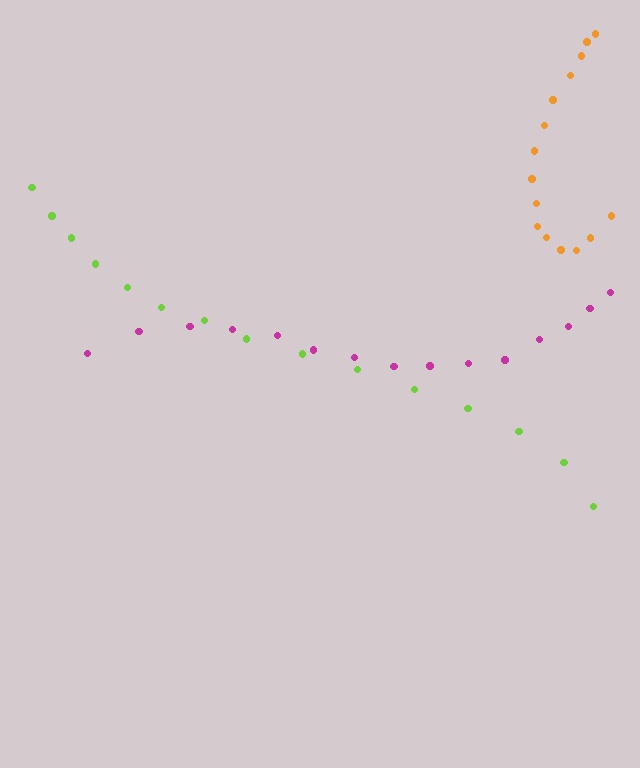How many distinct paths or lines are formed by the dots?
There are 3 distinct paths.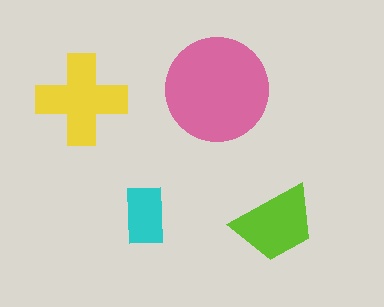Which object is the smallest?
The cyan rectangle.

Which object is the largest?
The pink circle.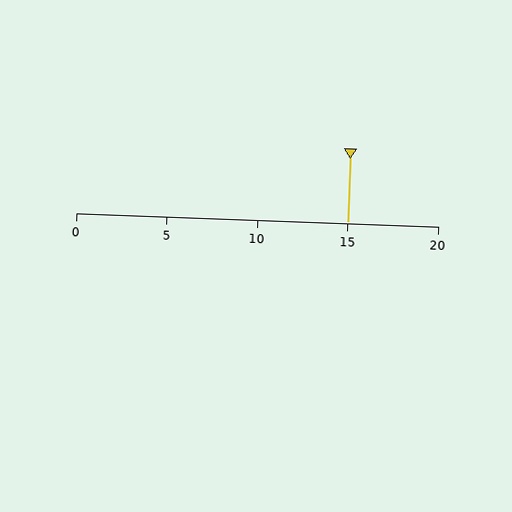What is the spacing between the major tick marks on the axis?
The major ticks are spaced 5 apart.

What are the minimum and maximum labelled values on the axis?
The axis runs from 0 to 20.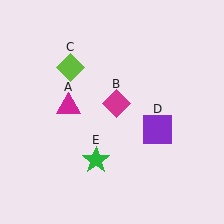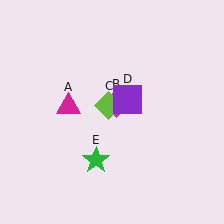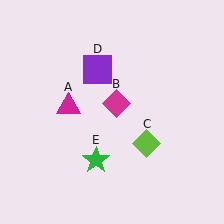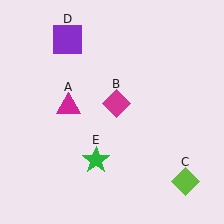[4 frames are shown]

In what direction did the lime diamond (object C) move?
The lime diamond (object C) moved down and to the right.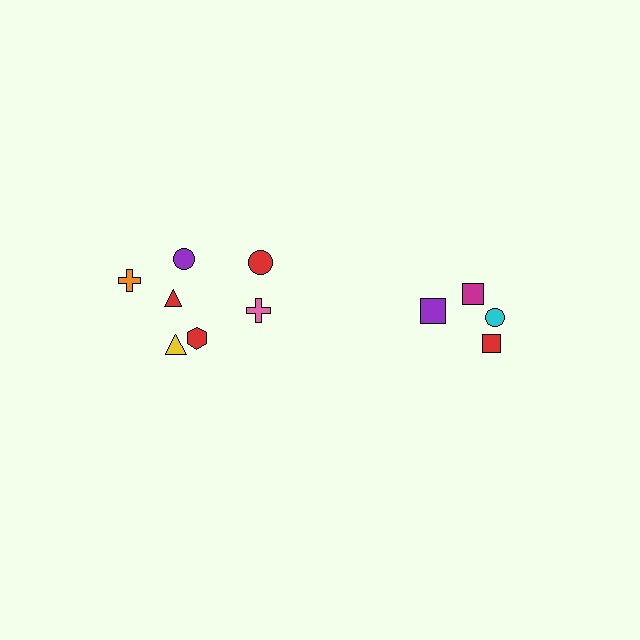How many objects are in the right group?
There are 4 objects.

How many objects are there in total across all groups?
There are 11 objects.